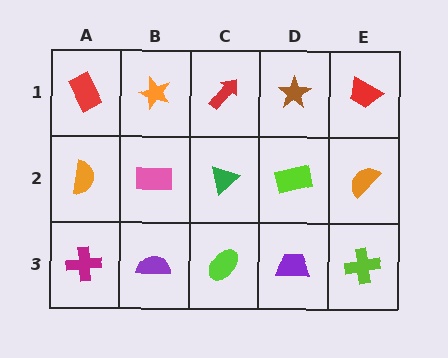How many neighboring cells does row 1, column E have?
2.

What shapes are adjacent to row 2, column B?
An orange star (row 1, column B), a purple semicircle (row 3, column B), an orange semicircle (row 2, column A), a green triangle (row 2, column C).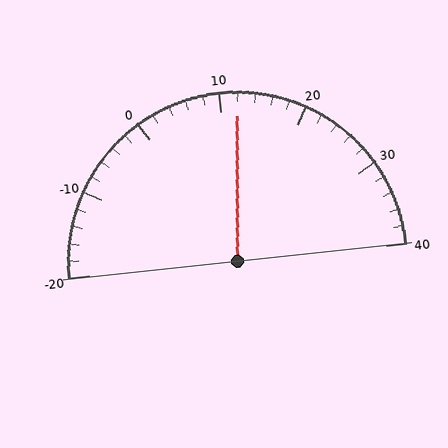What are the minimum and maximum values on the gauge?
The gauge ranges from -20 to 40.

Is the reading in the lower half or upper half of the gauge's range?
The reading is in the upper half of the range (-20 to 40).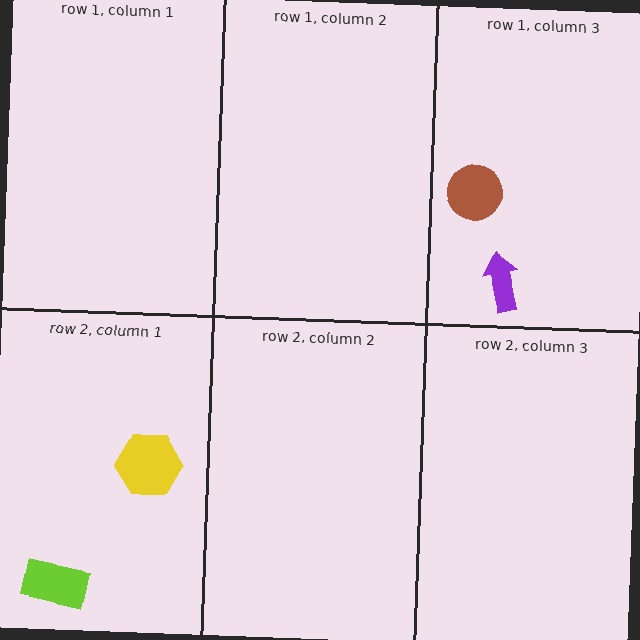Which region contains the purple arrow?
The row 1, column 3 region.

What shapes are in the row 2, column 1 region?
The yellow hexagon, the lime rectangle.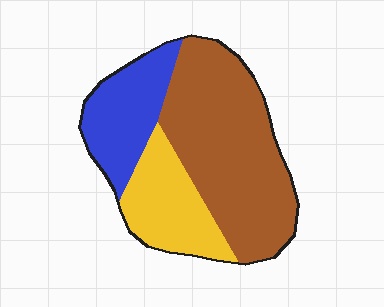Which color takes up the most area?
Brown, at roughly 55%.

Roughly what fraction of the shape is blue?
Blue covers about 25% of the shape.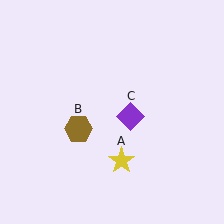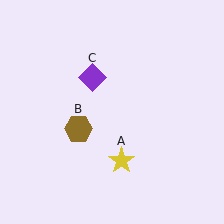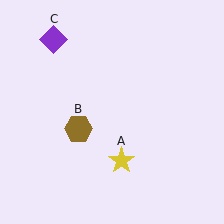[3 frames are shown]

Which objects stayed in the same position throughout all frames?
Yellow star (object A) and brown hexagon (object B) remained stationary.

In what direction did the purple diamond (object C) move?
The purple diamond (object C) moved up and to the left.